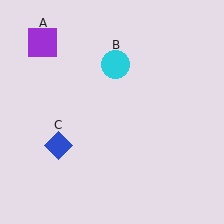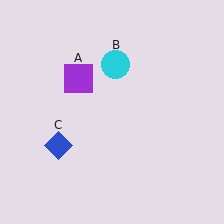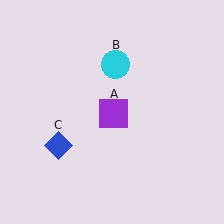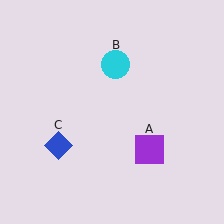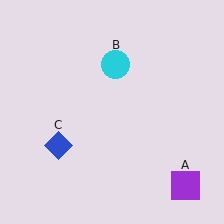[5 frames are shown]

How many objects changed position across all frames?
1 object changed position: purple square (object A).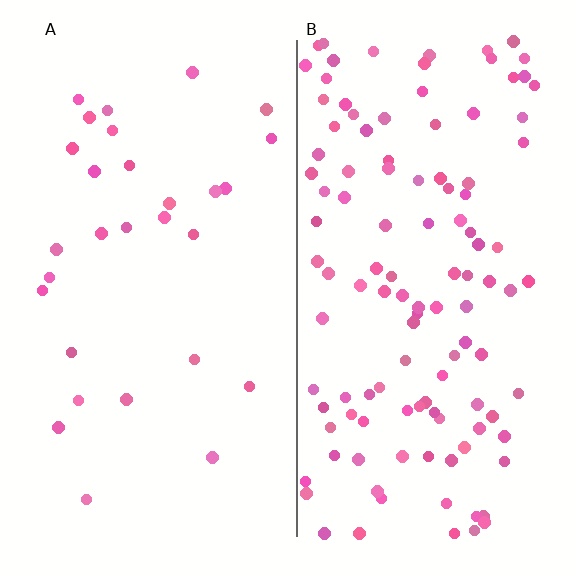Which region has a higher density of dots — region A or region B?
B (the right).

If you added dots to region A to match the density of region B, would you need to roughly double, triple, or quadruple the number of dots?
Approximately quadruple.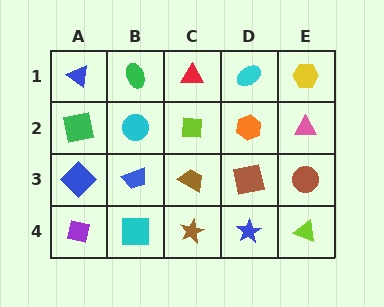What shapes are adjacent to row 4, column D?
A brown square (row 3, column D), a brown star (row 4, column C), a lime triangle (row 4, column E).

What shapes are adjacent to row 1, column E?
A pink triangle (row 2, column E), a cyan ellipse (row 1, column D).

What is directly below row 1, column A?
A green square.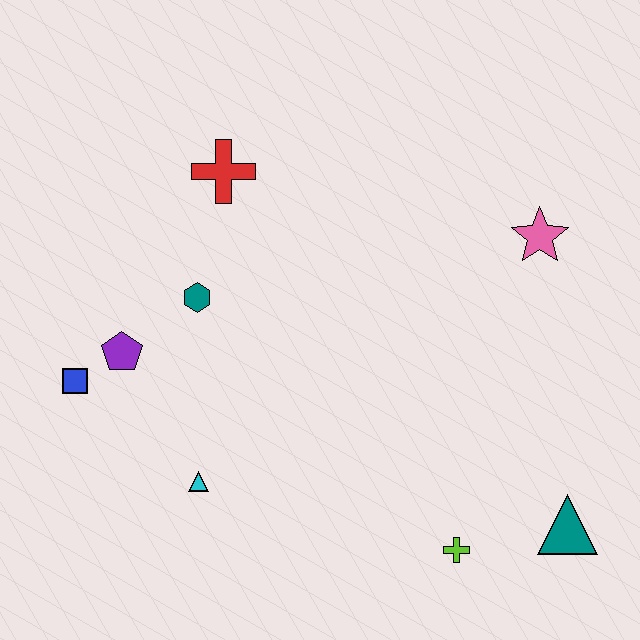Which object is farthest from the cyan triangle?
The pink star is farthest from the cyan triangle.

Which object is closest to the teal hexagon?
The purple pentagon is closest to the teal hexagon.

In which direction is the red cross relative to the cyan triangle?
The red cross is above the cyan triangle.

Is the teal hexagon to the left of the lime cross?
Yes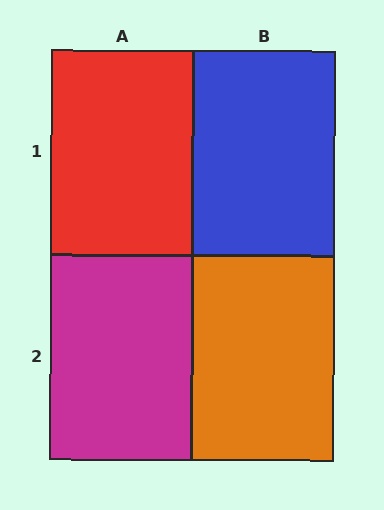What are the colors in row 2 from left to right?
Magenta, orange.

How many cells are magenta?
1 cell is magenta.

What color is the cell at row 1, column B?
Blue.